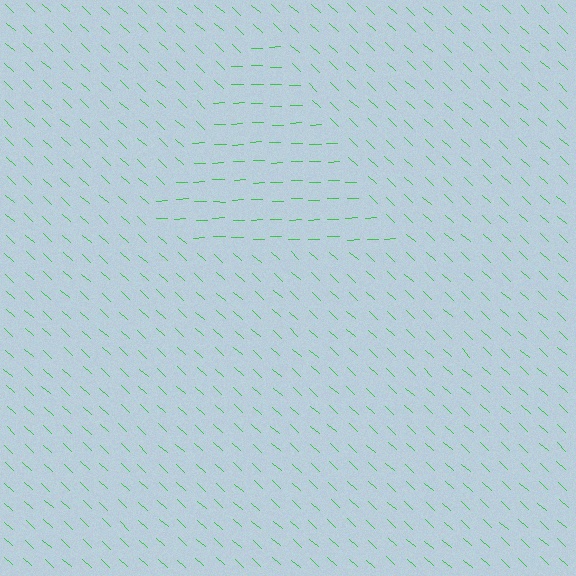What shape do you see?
I see a triangle.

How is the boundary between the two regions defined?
The boundary is defined purely by a change in line orientation (approximately 45 degrees difference). All lines are the same color and thickness.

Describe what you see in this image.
The image is filled with small green line segments. A triangle region in the image has lines oriented differently from the surrounding lines, creating a visible texture boundary.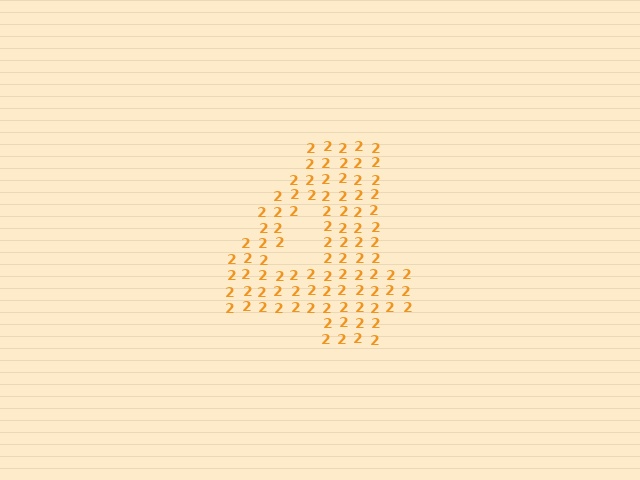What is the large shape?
The large shape is the digit 4.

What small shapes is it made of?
It is made of small digit 2's.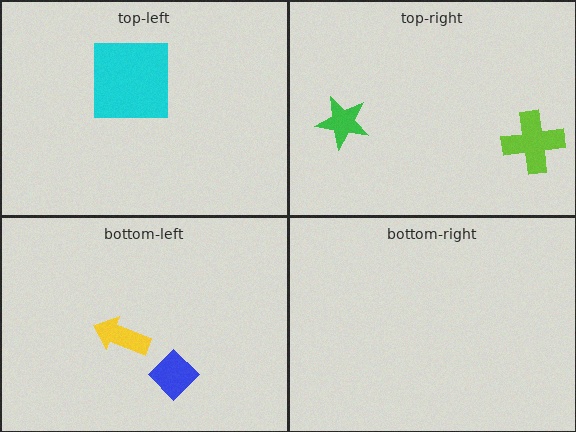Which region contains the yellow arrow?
The bottom-left region.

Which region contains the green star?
The top-right region.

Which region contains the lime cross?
The top-right region.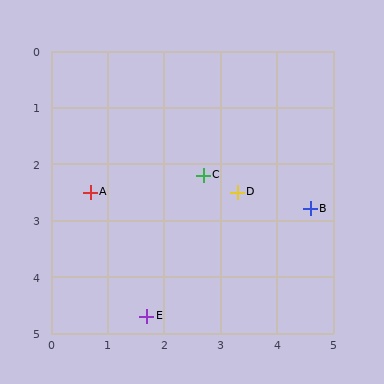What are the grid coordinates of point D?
Point D is at approximately (3.3, 2.5).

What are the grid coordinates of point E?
Point E is at approximately (1.7, 4.7).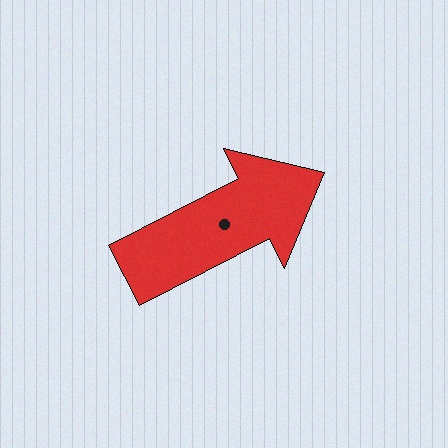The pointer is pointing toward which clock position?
Roughly 2 o'clock.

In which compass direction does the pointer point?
Northeast.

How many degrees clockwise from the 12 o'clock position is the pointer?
Approximately 63 degrees.